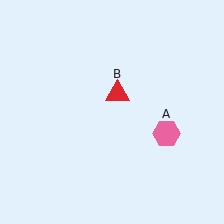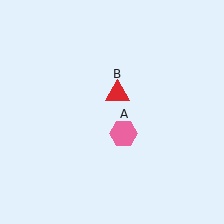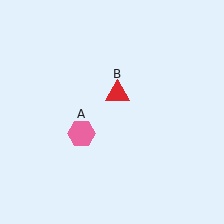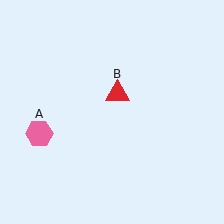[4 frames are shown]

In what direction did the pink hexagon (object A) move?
The pink hexagon (object A) moved left.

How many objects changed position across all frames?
1 object changed position: pink hexagon (object A).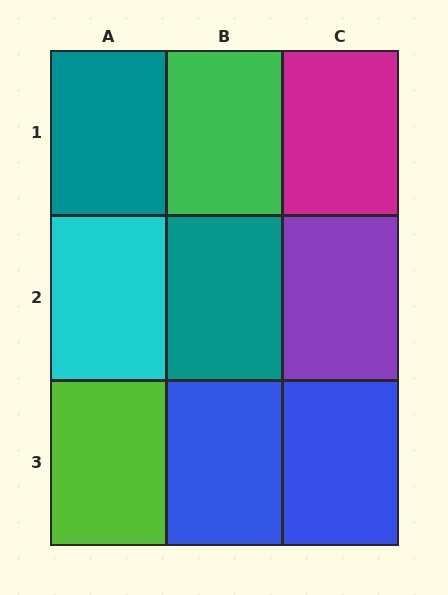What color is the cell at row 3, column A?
Lime.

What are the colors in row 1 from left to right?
Teal, green, magenta.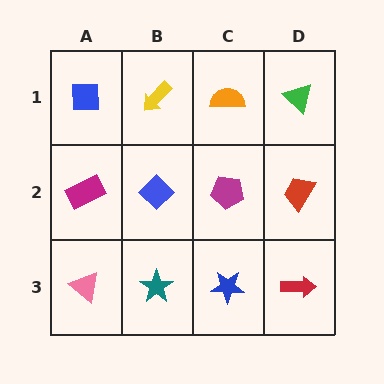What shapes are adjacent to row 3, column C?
A magenta pentagon (row 2, column C), a teal star (row 3, column B), a red arrow (row 3, column D).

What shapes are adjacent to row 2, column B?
A yellow arrow (row 1, column B), a teal star (row 3, column B), a magenta rectangle (row 2, column A), a magenta pentagon (row 2, column C).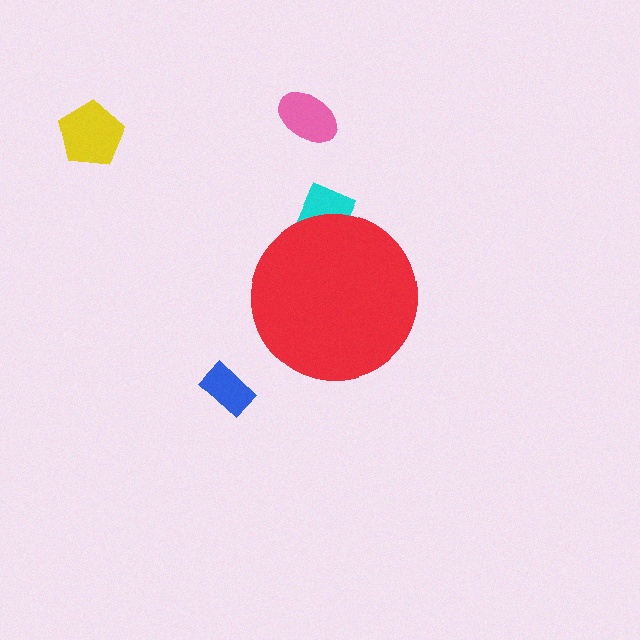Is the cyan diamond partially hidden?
Yes, the cyan diamond is partially hidden behind the red circle.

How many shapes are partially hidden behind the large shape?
1 shape is partially hidden.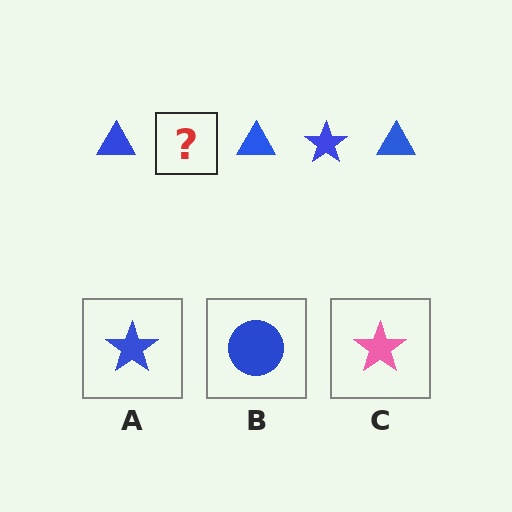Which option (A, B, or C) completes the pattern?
A.